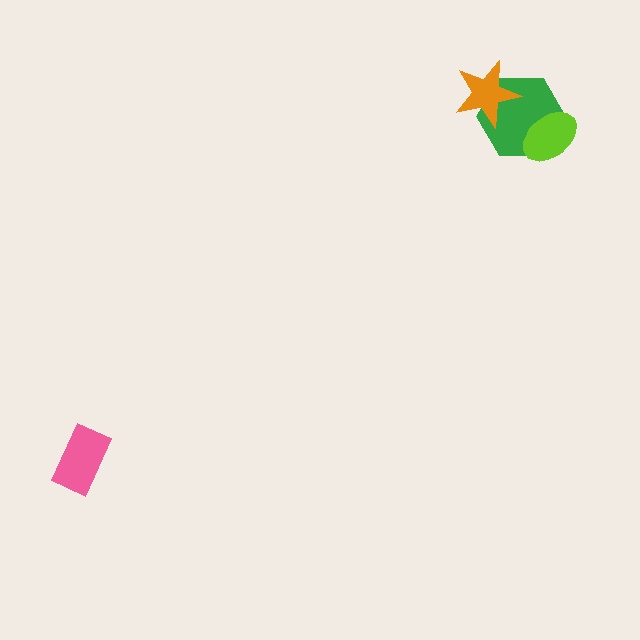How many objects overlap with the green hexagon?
2 objects overlap with the green hexagon.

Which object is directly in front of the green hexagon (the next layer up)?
The orange star is directly in front of the green hexagon.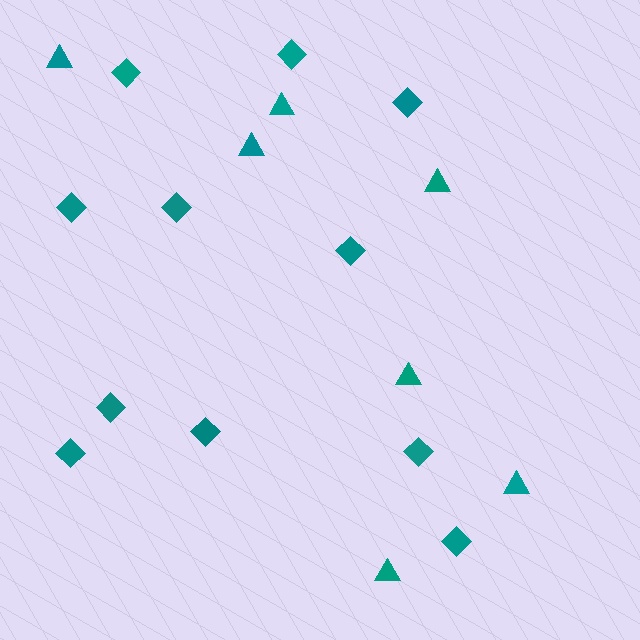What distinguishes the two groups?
There are 2 groups: one group of triangles (7) and one group of diamonds (11).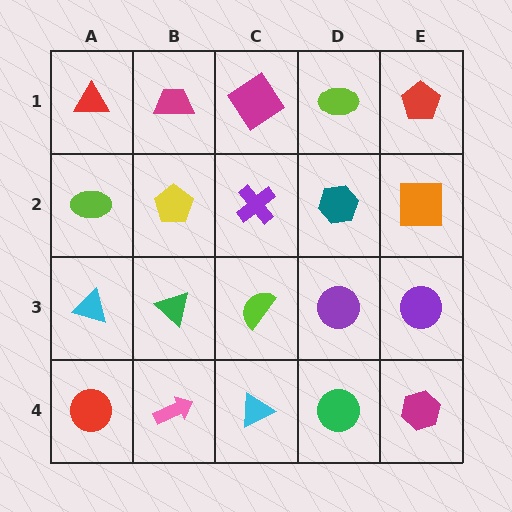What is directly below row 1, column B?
A yellow pentagon.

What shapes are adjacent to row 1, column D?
A teal hexagon (row 2, column D), a magenta diamond (row 1, column C), a red pentagon (row 1, column E).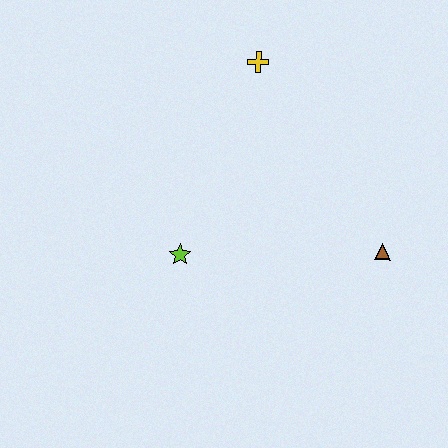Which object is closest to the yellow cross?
The lime star is closest to the yellow cross.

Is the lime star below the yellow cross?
Yes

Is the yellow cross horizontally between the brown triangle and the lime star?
Yes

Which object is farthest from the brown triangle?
The yellow cross is farthest from the brown triangle.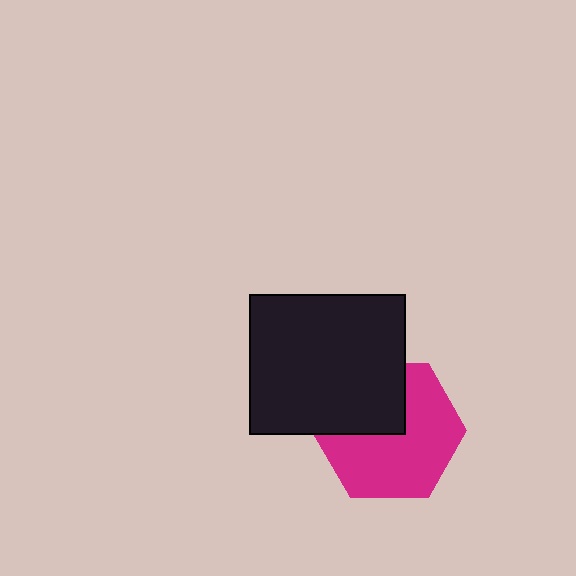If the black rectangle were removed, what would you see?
You would see the complete magenta hexagon.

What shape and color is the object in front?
The object in front is a black rectangle.